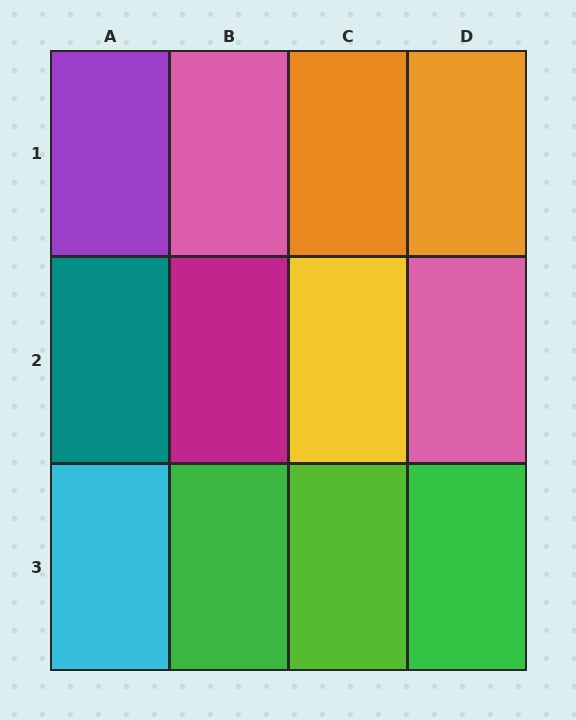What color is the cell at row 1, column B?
Pink.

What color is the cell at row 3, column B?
Green.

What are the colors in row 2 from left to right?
Teal, magenta, yellow, pink.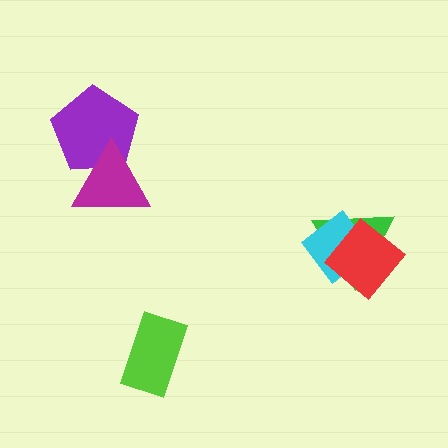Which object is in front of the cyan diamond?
The red diamond is in front of the cyan diamond.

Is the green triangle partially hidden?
Yes, it is partially covered by another shape.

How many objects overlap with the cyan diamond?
2 objects overlap with the cyan diamond.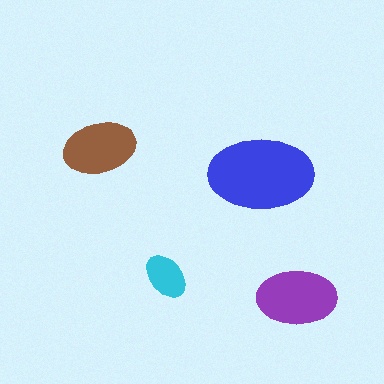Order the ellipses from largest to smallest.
the blue one, the purple one, the brown one, the cyan one.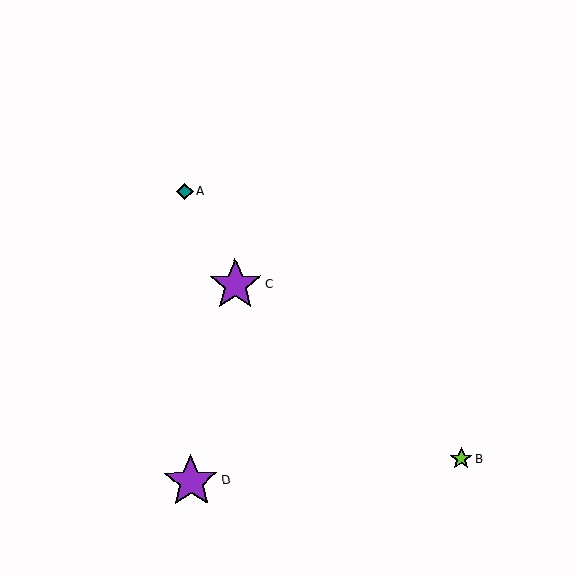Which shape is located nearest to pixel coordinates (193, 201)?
The teal diamond (labeled A) at (185, 191) is nearest to that location.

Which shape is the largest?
The purple star (labeled D) is the largest.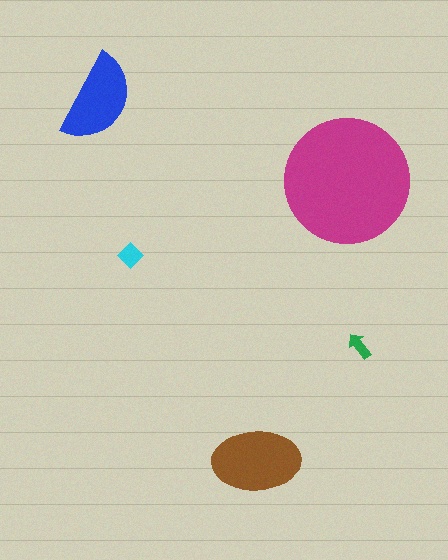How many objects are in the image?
There are 5 objects in the image.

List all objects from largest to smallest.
The magenta circle, the brown ellipse, the blue semicircle, the cyan diamond, the green arrow.